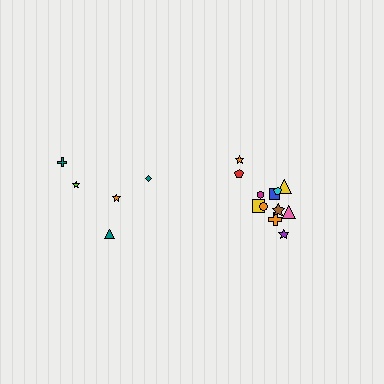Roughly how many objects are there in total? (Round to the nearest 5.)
Roughly 15 objects in total.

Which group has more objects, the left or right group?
The right group.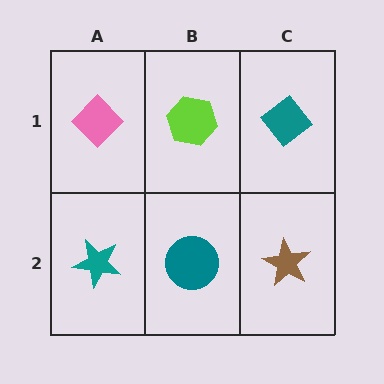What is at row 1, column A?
A pink diamond.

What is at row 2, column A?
A teal star.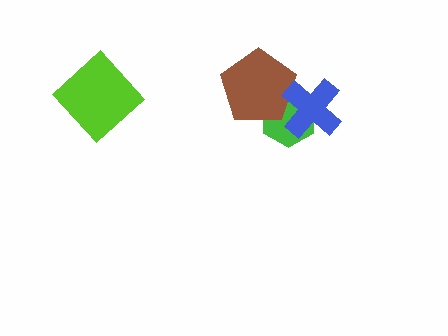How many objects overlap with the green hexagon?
2 objects overlap with the green hexagon.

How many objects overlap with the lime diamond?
0 objects overlap with the lime diamond.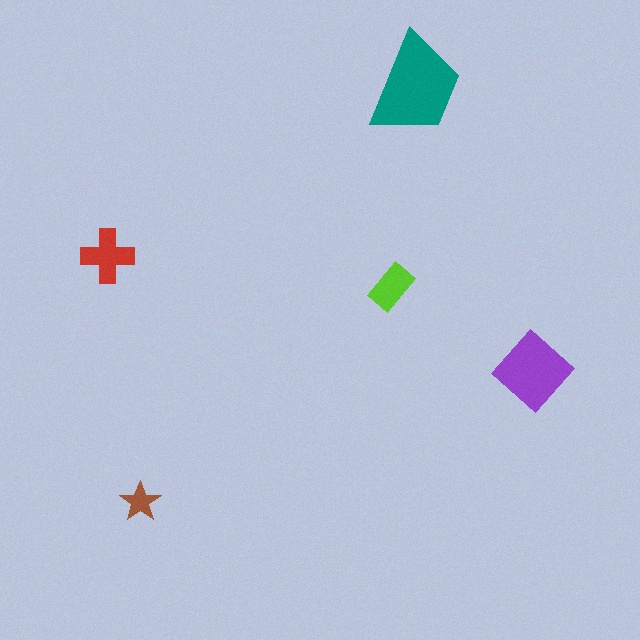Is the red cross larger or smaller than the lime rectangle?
Larger.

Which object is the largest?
The teal trapezoid.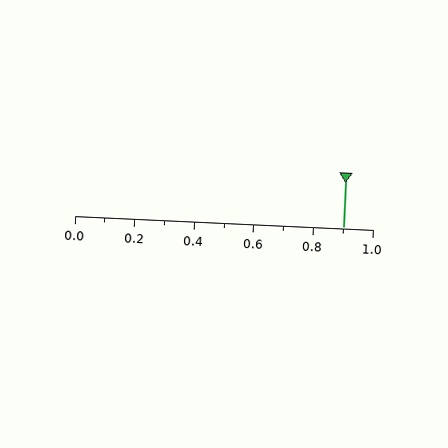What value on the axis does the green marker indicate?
The marker indicates approximately 0.9.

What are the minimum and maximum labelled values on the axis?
The axis runs from 0.0 to 1.0.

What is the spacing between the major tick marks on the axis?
The major ticks are spaced 0.2 apart.